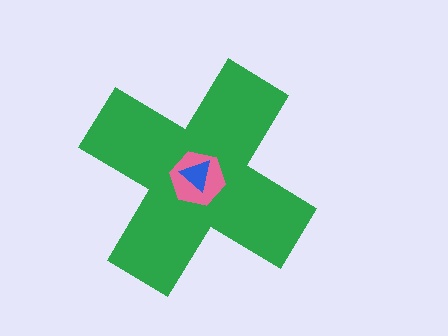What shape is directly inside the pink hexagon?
The blue triangle.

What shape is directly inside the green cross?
The pink hexagon.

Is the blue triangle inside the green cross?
Yes.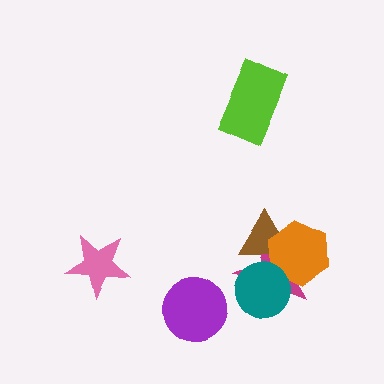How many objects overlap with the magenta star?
3 objects overlap with the magenta star.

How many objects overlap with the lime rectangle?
0 objects overlap with the lime rectangle.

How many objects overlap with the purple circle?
0 objects overlap with the purple circle.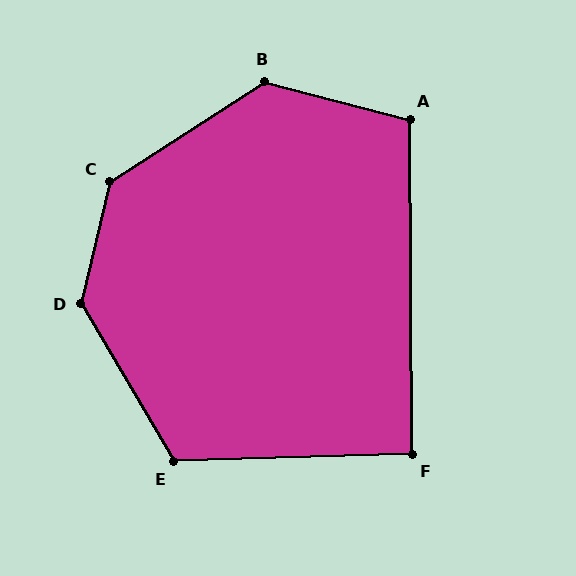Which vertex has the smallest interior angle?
F, at approximately 91 degrees.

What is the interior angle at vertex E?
Approximately 119 degrees (obtuse).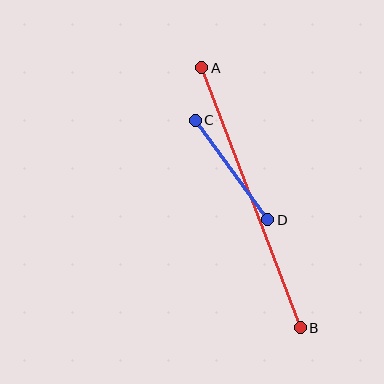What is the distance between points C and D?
The distance is approximately 123 pixels.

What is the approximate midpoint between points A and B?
The midpoint is at approximately (251, 198) pixels.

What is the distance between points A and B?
The distance is approximately 278 pixels.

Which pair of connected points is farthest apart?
Points A and B are farthest apart.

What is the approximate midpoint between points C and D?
The midpoint is at approximately (231, 170) pixels.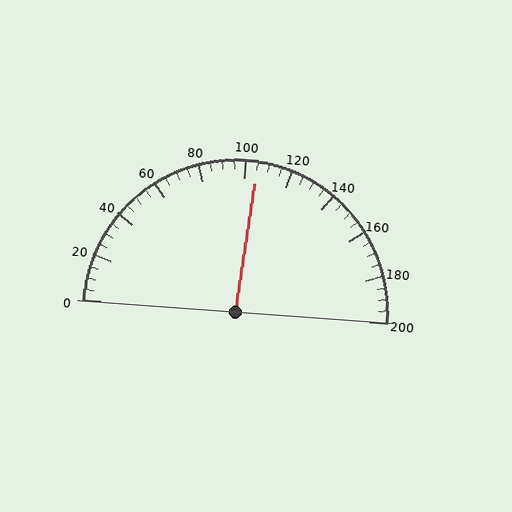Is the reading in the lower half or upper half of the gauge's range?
The reading is in the upper half of the range (0 to 200).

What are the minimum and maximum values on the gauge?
The gauge ranges from 0 to 200.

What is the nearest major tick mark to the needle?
The nearest major tick mark is 100.